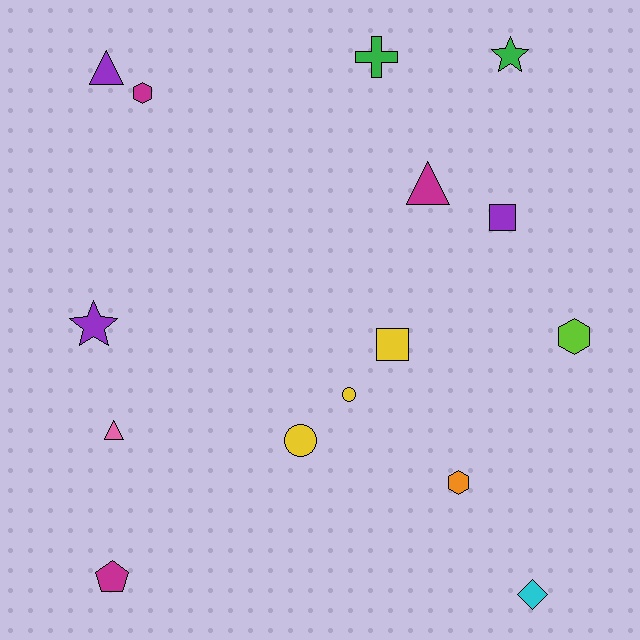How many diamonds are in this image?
There is 1 diamond.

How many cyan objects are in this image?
There is 1 cyan object.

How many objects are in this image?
There are 15 objects.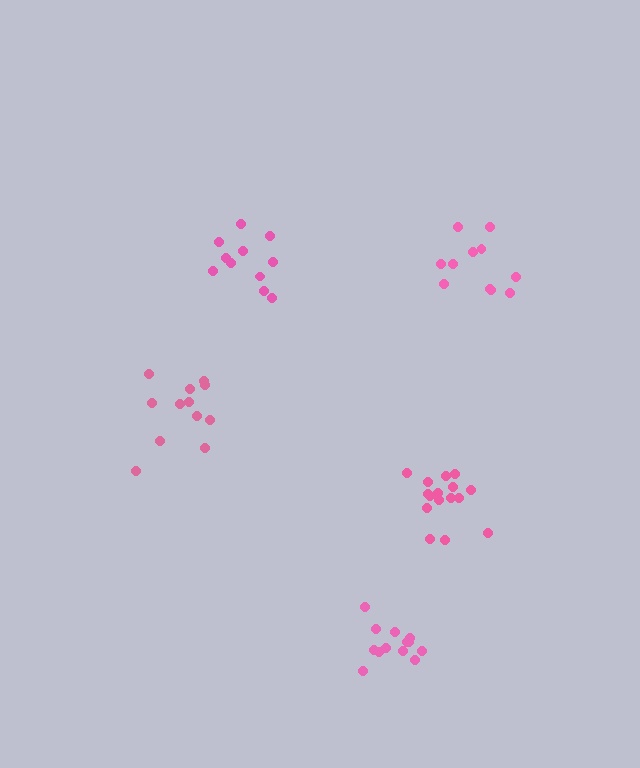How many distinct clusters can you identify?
There are 5 distinct clusters.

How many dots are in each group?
Group 1: 11 dots, Group 2: 11 dots, Group 3: 16 dots, Group 4: 13 dots, Group 5: 12 dots (63 total).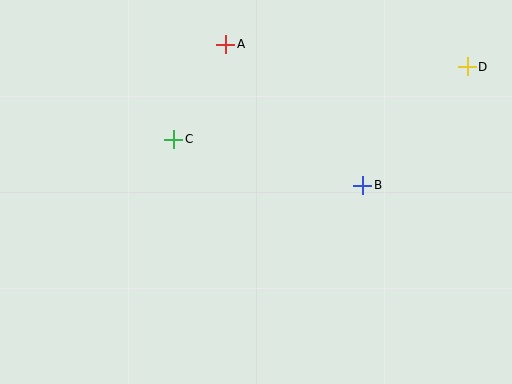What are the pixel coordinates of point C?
Point C is at (174, 139).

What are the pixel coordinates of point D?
Point D is at (467, 67).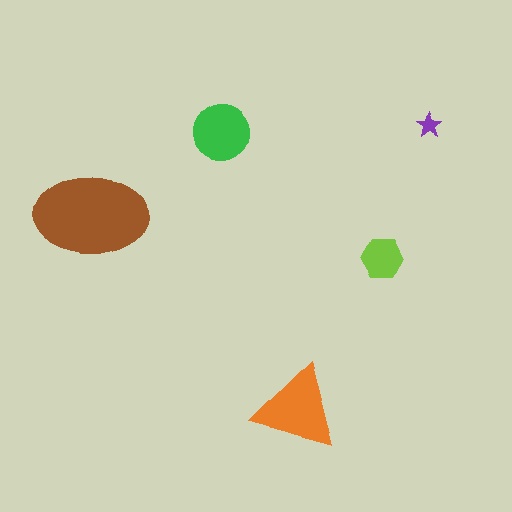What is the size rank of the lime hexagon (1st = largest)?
4th.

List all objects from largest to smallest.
The brown ellipse, the orange triangle, the green circle, the lime hexagon, the purple star.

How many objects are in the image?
There are 5 objects in the image.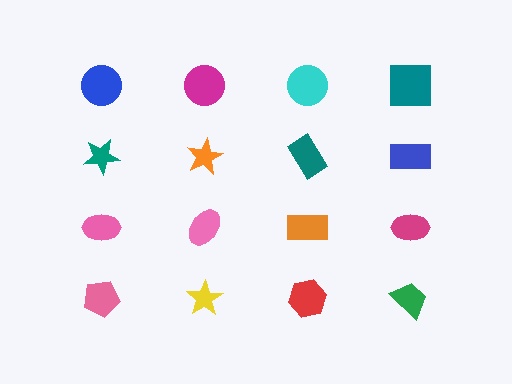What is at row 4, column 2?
A yellow star.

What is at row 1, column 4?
A teal square.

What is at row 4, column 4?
A green trapezoid.